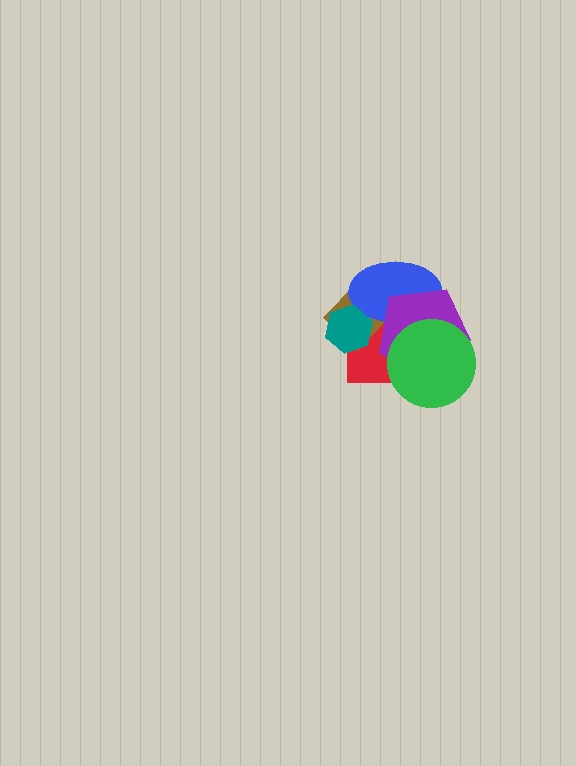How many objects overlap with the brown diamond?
4 objects overlap with the brown diamond.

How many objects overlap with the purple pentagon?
4 objects overlap with the purple pentagon.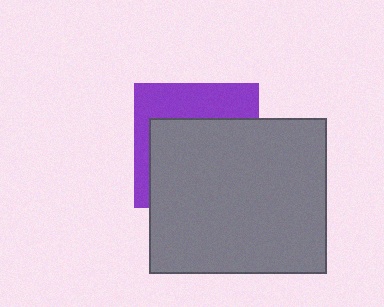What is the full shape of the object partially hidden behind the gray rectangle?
The partially hidden object is a purple square.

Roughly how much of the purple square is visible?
A small part of it is visible (roughly 37%).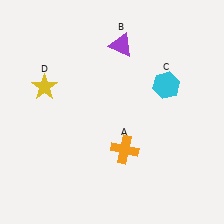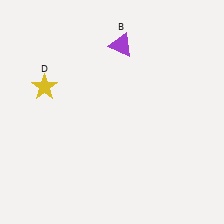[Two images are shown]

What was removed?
The orange cross (A), the cyan hexagon (C) were removed in Image 2.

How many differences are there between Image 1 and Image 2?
There are 2 differences between the two images.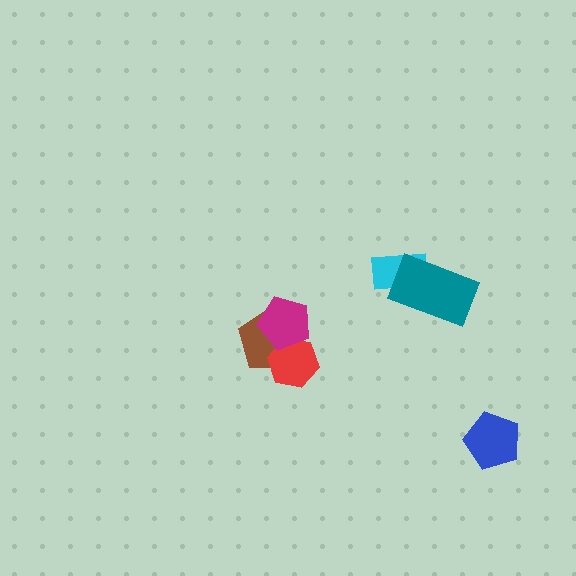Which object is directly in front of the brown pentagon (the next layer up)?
The red hexagon is directly in front of the brown pentagon.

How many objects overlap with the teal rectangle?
1 object overlaps with the teal rectangle.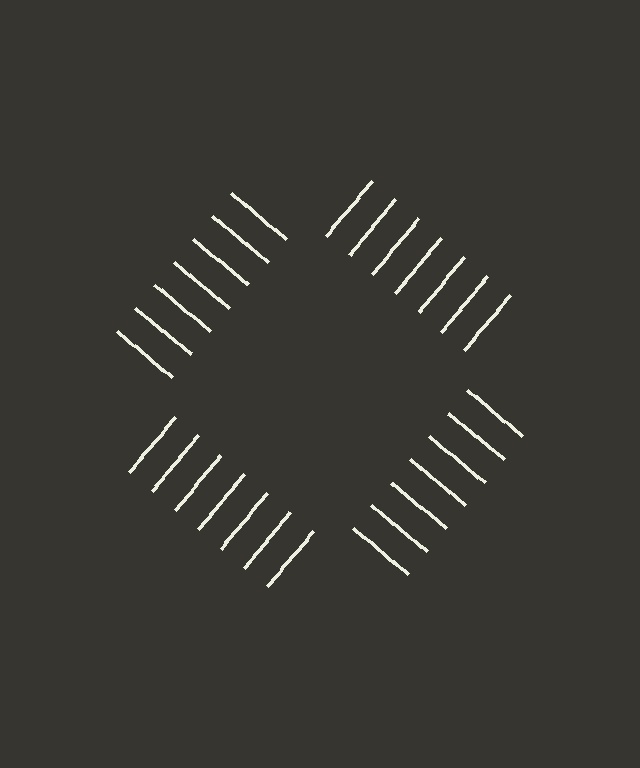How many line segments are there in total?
28 — 7 along each of the 4 edges.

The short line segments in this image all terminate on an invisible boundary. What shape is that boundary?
An illusory square — the line segments terminate on its edges but no continuous stroke is drawn.